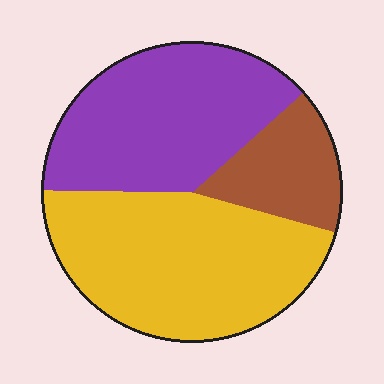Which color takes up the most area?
Yellow, at roughly 45%.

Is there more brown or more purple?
Purple.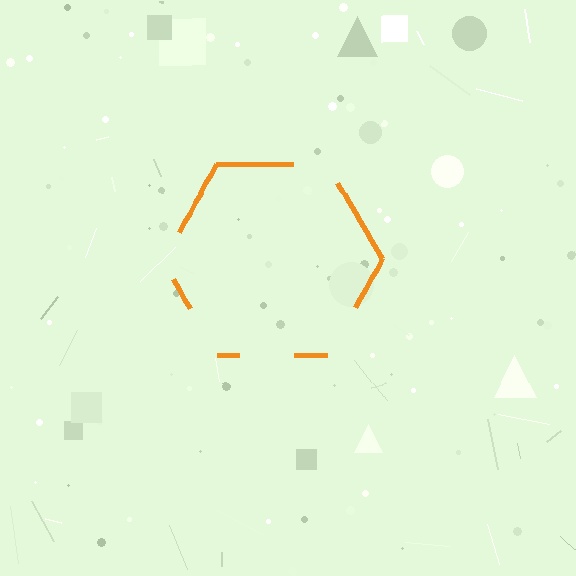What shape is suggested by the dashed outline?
The dashed outline suggests a hexagon.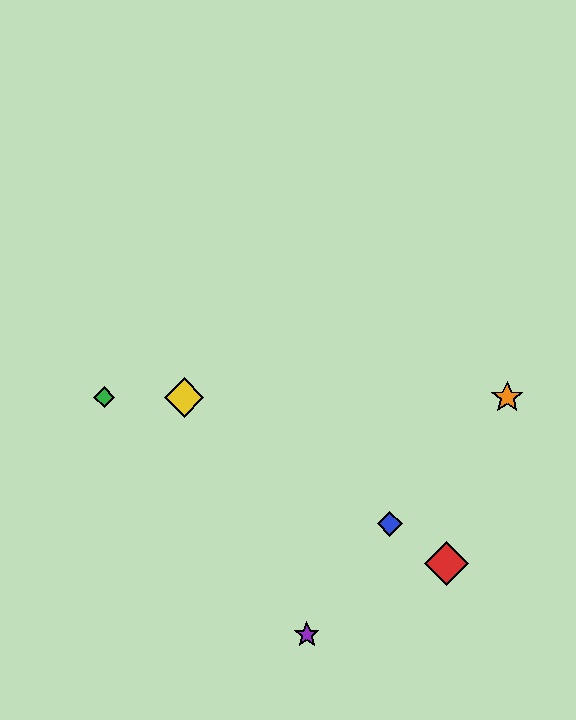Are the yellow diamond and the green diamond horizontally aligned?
Yes, both are at y≈397.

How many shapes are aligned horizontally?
3 shapes (the green diamond, the yellow diamond, the orange star) are aligned horizontally.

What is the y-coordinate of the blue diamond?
The blue diamond is at y≈524.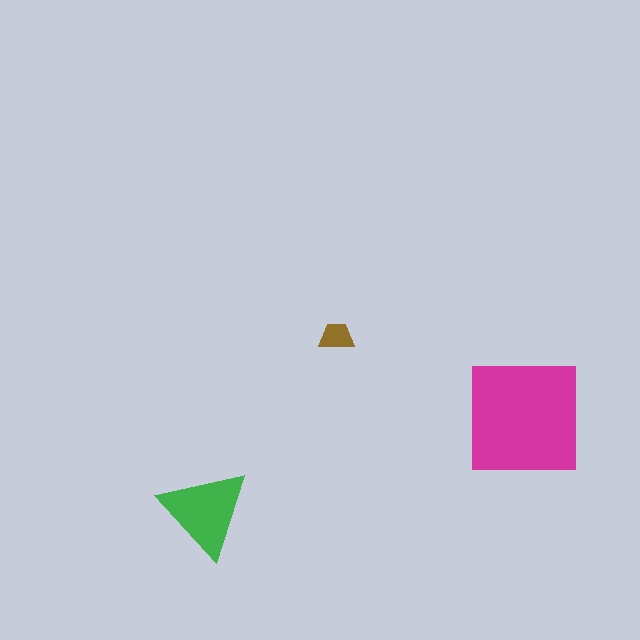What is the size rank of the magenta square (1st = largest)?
1st.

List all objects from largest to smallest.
The magenta square, the green triangle, the brown trapezoid.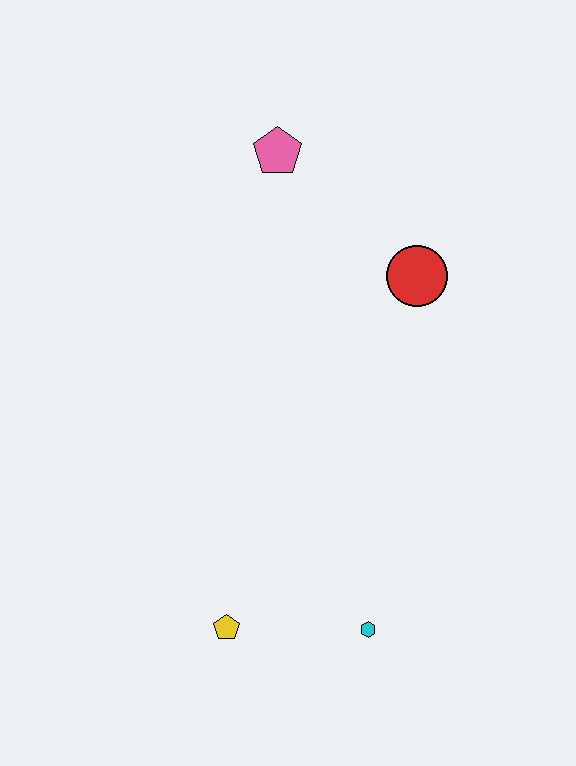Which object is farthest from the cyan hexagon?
The pink pentagon is farthest from the cyan hexagon.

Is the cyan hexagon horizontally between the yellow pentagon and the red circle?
Yes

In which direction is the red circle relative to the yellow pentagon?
The red circle is above the yellow pentagon.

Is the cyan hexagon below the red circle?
Yes